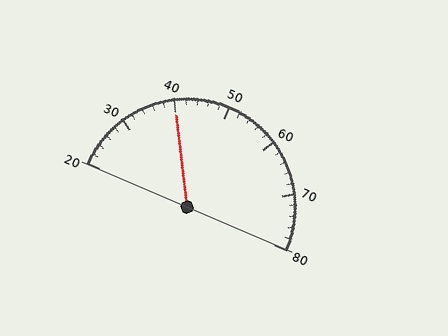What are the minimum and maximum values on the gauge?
The gauge ranges from 20 to 80.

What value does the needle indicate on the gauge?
The needle indicates approximately 40.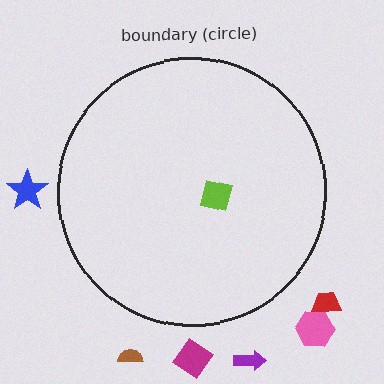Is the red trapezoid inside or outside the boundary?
Outside.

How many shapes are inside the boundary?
1 inside, 6 outside.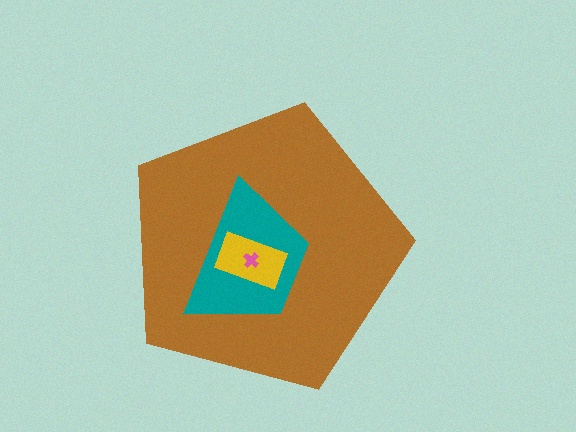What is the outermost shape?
The brown pentagon.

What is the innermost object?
The pink cross.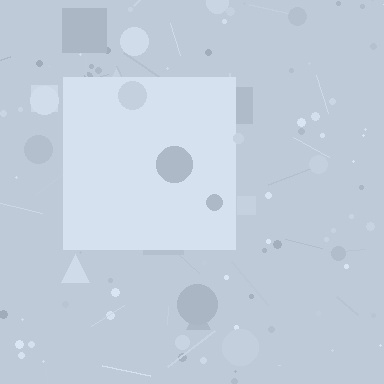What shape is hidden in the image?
A square is hidden in the image.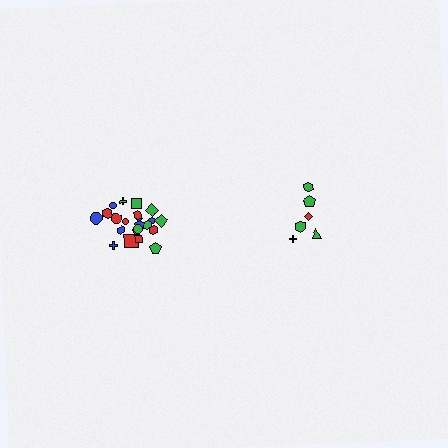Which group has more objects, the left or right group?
The left group.